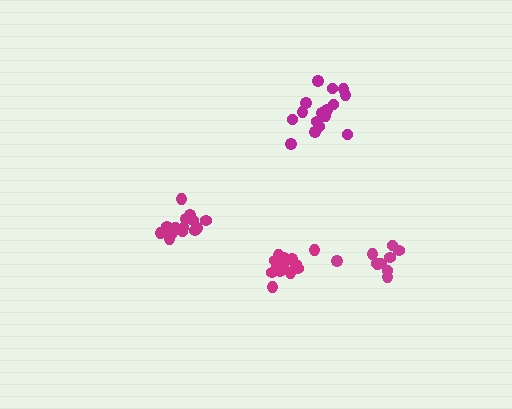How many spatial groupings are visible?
There are 4 spatial groupings.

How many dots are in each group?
Group 1: 14 dots, Group 2: 10 dots, Group 3: 16 dots, Group 4: 14 dots (54 total).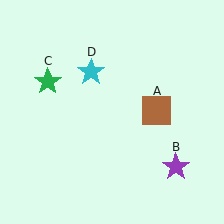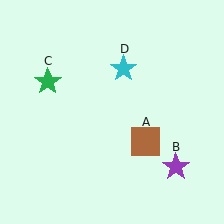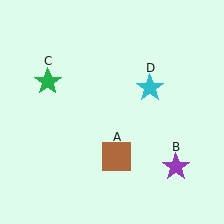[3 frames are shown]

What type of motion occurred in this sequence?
The brown square (object A), cyan star (object D) rotated clockwise around the center of the scene.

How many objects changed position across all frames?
2 objects changed position: brown square (object A), cyan star (object D).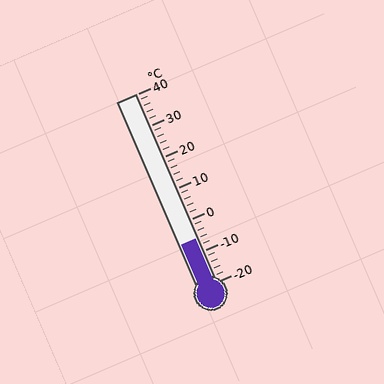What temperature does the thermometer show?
The thermometer shows approximately -6°C.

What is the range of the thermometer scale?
The thermometer scale ranges from -20°C to 40°C.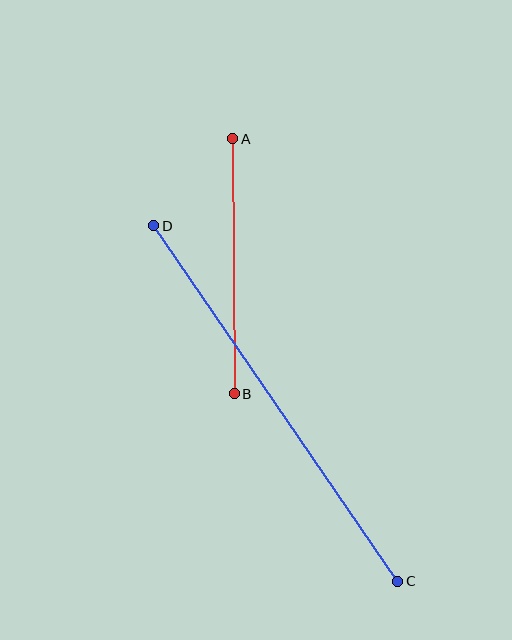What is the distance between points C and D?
The distance is approximately 431 pixels.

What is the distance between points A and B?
The distance is approximately 255 pixels.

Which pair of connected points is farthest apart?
Points C and D are farthest apart.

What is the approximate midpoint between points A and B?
The midpoint is at approximately (234, 266) pixels.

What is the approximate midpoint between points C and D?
The midpoint is at approximately (276, 404) pixels.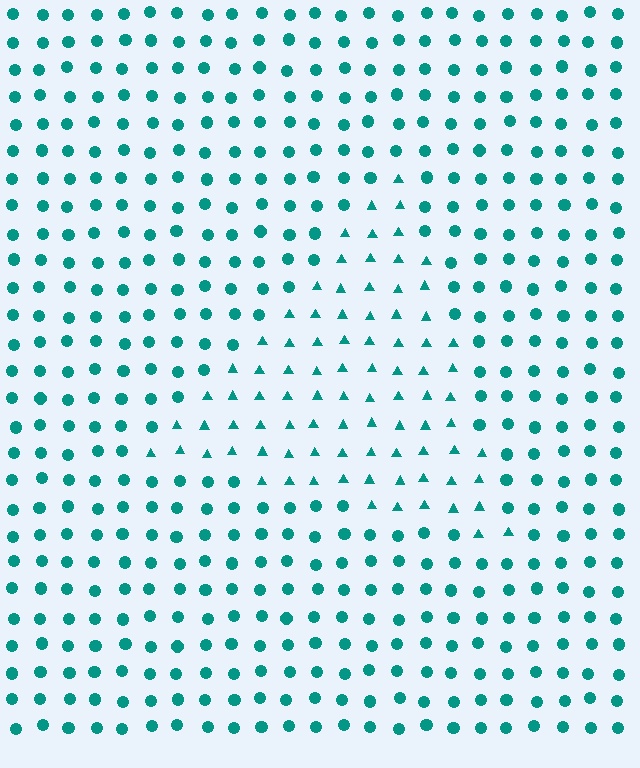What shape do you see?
I see a triangle.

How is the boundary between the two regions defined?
The boundary is defined by a change in element shape: triangles inside vs. circles outside. All elements share the same color and spacing.